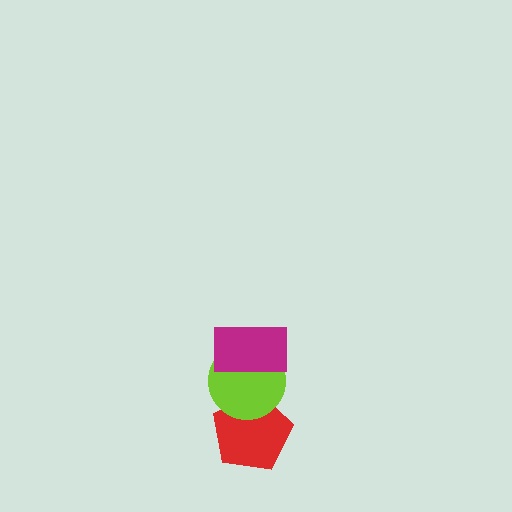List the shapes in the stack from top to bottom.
From top to bottom: the magenta rectangle, the lime circle, the red pentagon.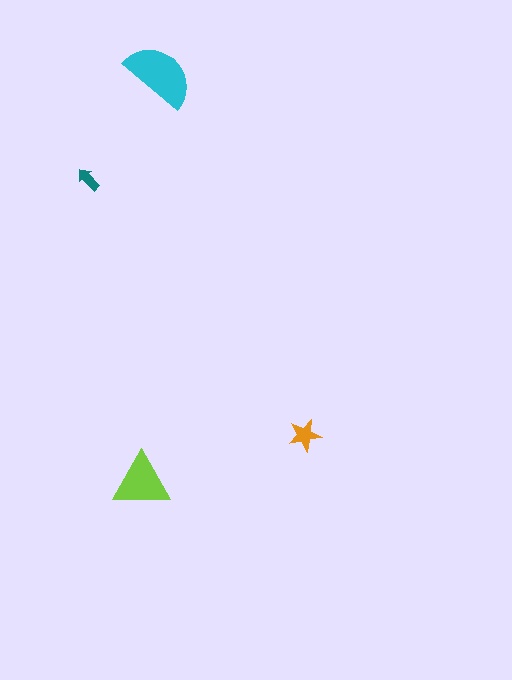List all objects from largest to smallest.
The cyan semicircle, the lime triangle, the orange star, the teal arrow.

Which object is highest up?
The cyan semicircle is topmost.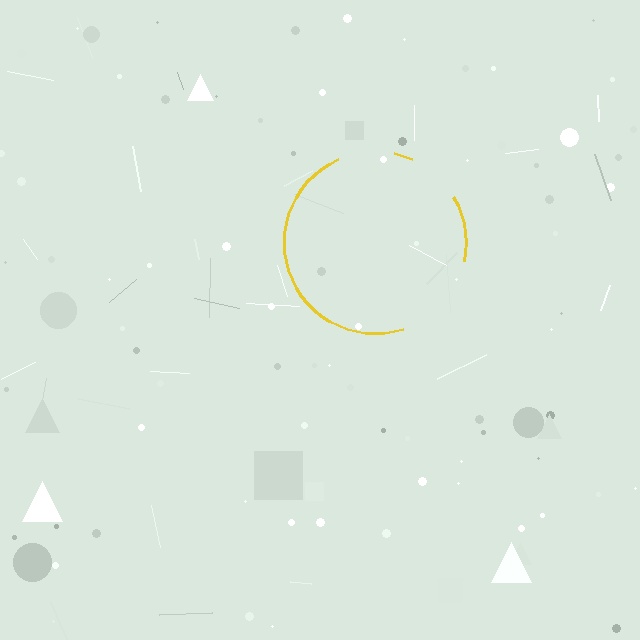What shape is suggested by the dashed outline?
The dashed outline suggests a circle.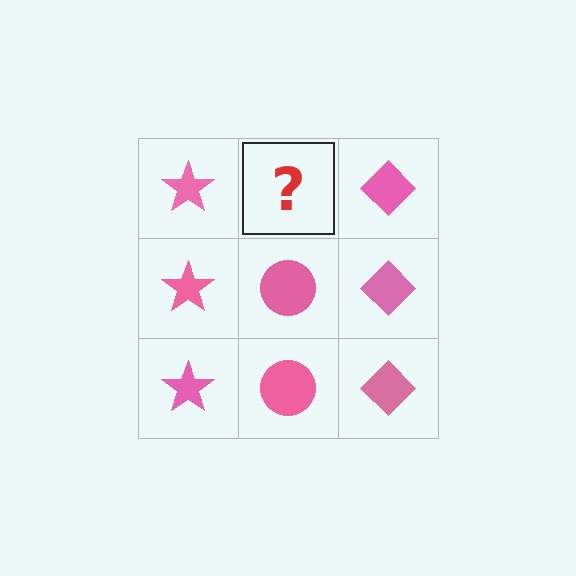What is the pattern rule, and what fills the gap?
The rule is that each column has a consistent shape. The gap should be filled with a pink circle.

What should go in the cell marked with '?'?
The missing cell should contain a pink circle.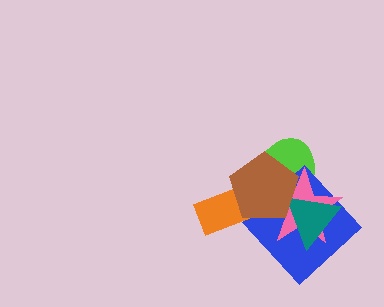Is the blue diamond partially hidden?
Yes, it is partially covered by another shape.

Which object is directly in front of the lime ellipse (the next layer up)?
The blue diamond is directly in front of the lime ellipse.